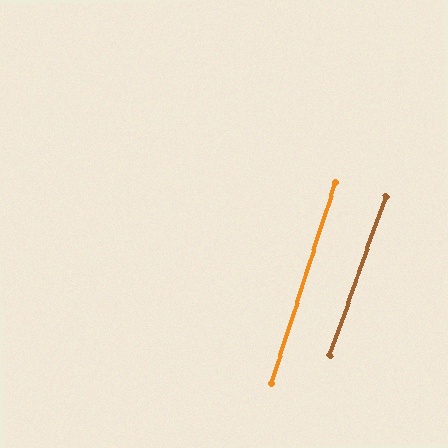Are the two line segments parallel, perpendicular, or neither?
Parallel — their directions differ by only 1.7°.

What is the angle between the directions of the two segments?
Approximately 2 degrees.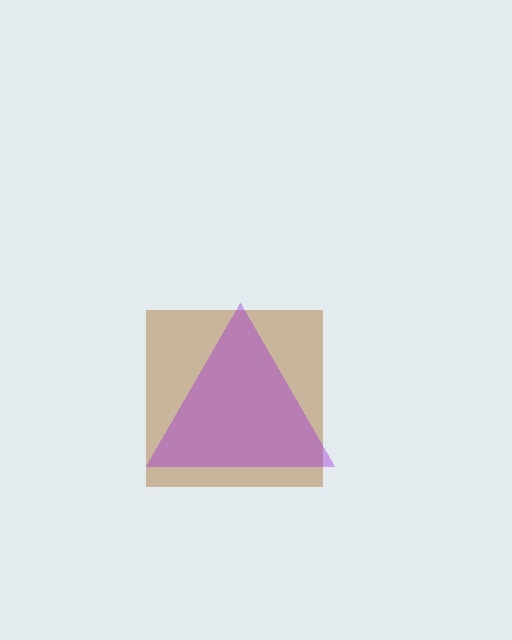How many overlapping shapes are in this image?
There are 2 overlapping shapes in the image.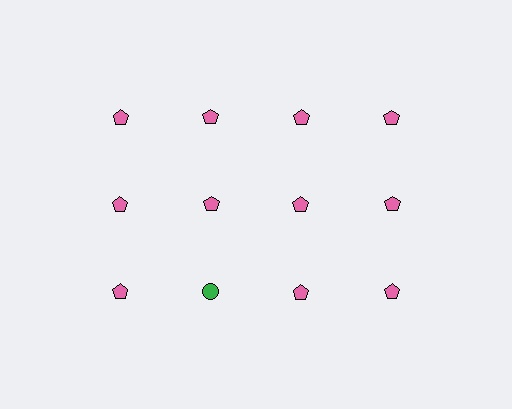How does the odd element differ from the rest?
It differs in both color (green instead of pink) and shape (circle instead of pentagon).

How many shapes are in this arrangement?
There are 12 shapes arranged in a grid pattern.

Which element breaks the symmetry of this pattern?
The green circle in the third row, second from left column breaks the symmetry. All other shapes are pink pentagons.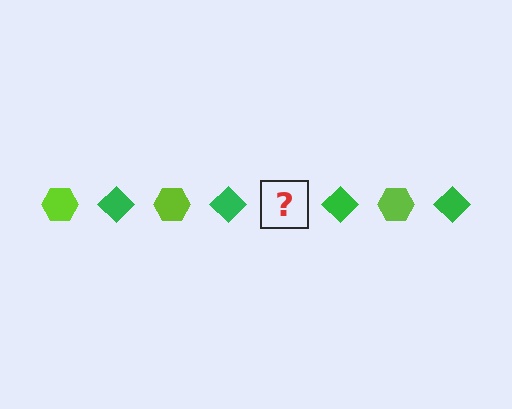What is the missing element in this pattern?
The missing element is a lime hexagon.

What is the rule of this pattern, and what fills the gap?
The rule is that the pattern alternates between lime hexagon and green diamond. The gap should be filled with a lime hexagon.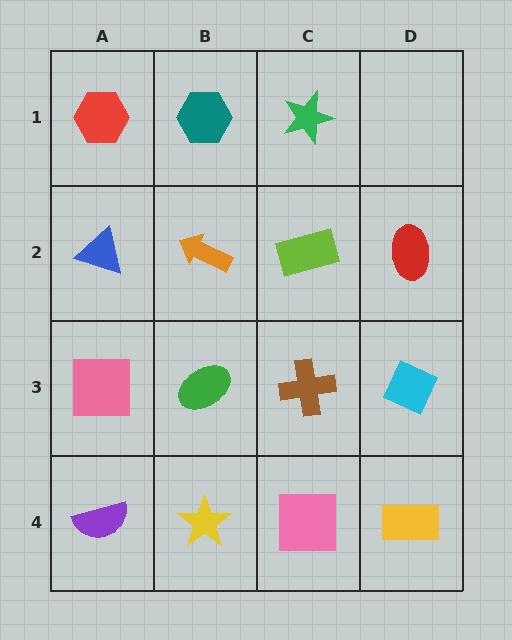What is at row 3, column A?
A pink square.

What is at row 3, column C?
A brown cross.